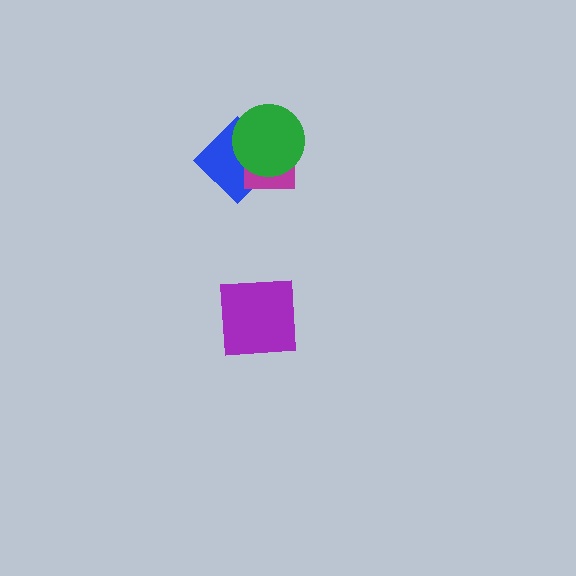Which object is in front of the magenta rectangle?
The green circle is in front of the magenta rectangle.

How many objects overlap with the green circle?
2 objects overlap with the green circle.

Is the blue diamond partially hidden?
Yes, it is partially covered by another shape.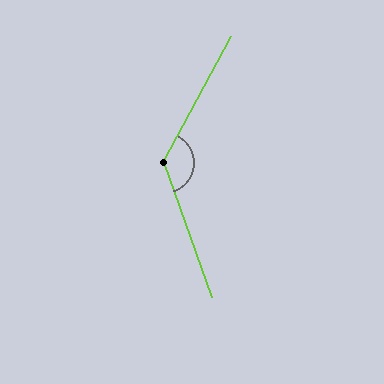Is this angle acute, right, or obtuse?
It is obtuse.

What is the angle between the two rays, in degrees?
Approximately 132 degrees.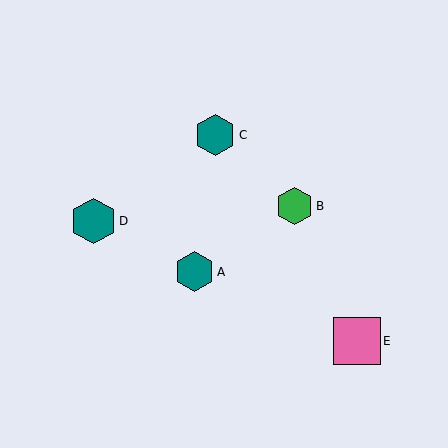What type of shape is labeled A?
Shape A is a teal hexagon.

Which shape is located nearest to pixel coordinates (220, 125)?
The teal hexagon (labeled C) at (215, 135) is nearest to that location.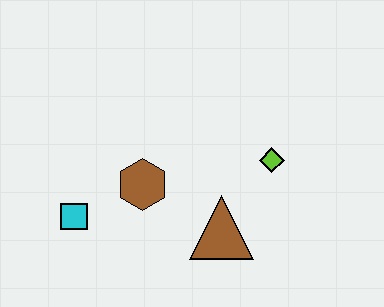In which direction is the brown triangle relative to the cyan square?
The brown triangle is to the right of the cyan square.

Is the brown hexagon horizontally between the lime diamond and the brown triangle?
No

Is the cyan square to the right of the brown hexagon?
No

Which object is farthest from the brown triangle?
The cyan square is farthest from the brown triangle.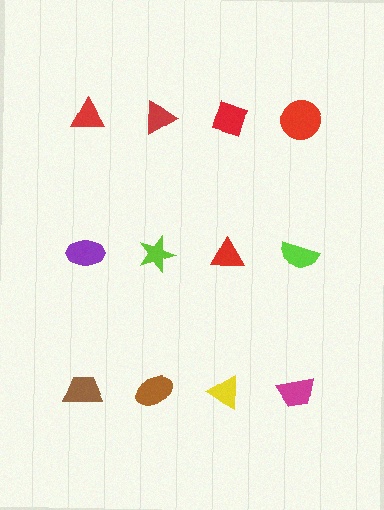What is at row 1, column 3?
A red diamond.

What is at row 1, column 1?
A red triangle.